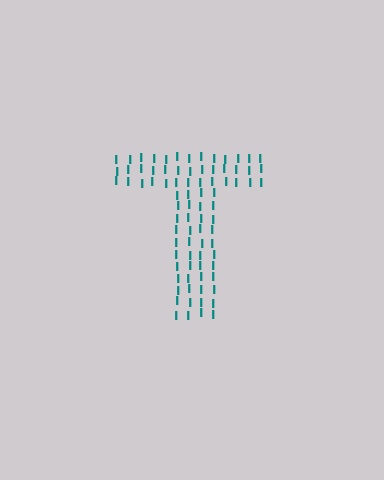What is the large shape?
The large shape is the letter T.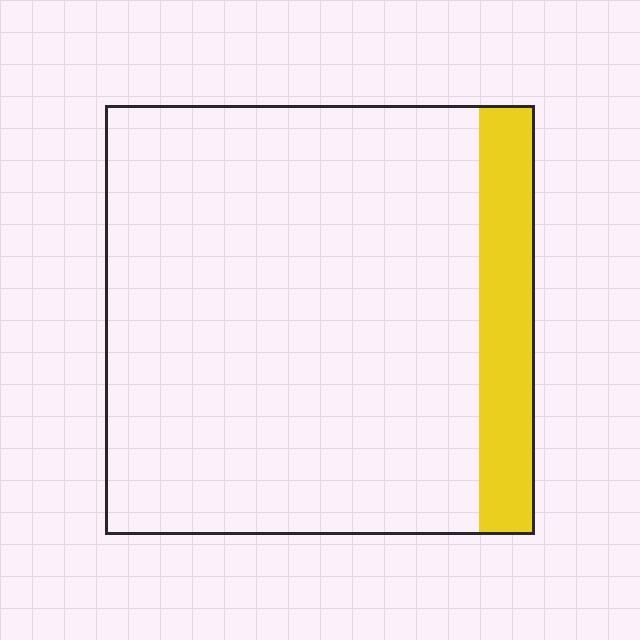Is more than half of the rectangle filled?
No.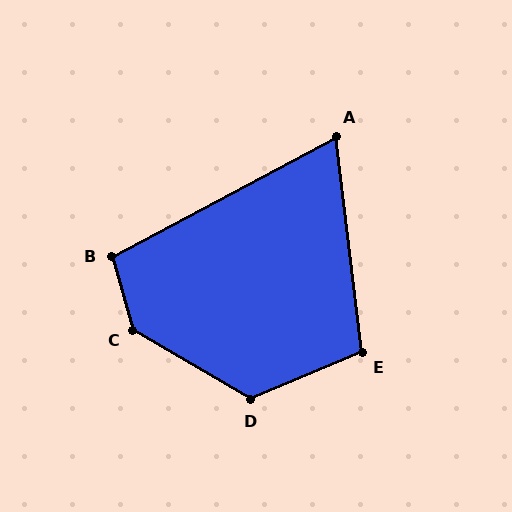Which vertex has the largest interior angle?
C, at approximately 136 degrees.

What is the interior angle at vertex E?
Approximately 106 degrees (obtuse).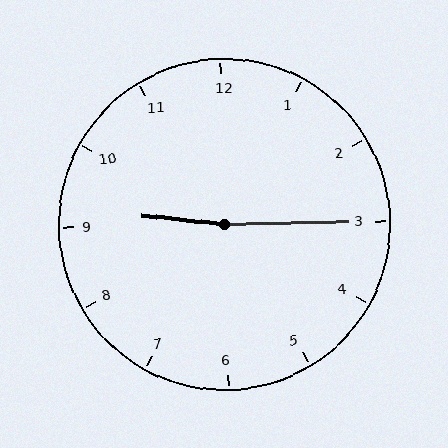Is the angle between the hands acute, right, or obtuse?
It is obtuse.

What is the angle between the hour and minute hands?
Approximately 172 degrees.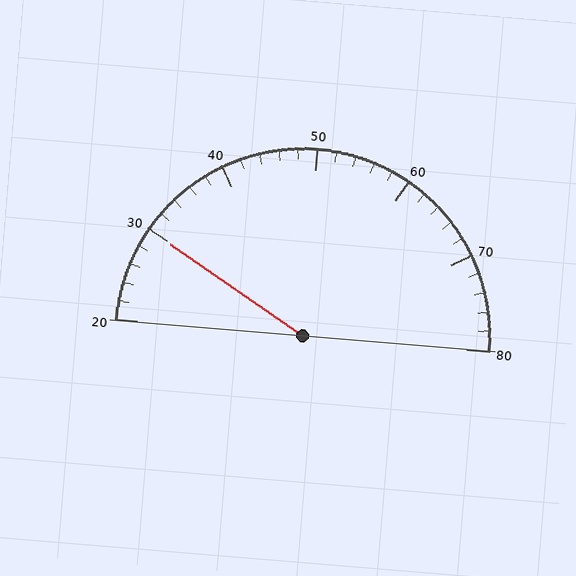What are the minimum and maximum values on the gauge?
The gauge ranges from 20 to 80.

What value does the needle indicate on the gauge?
The needle indicates approximately 30.